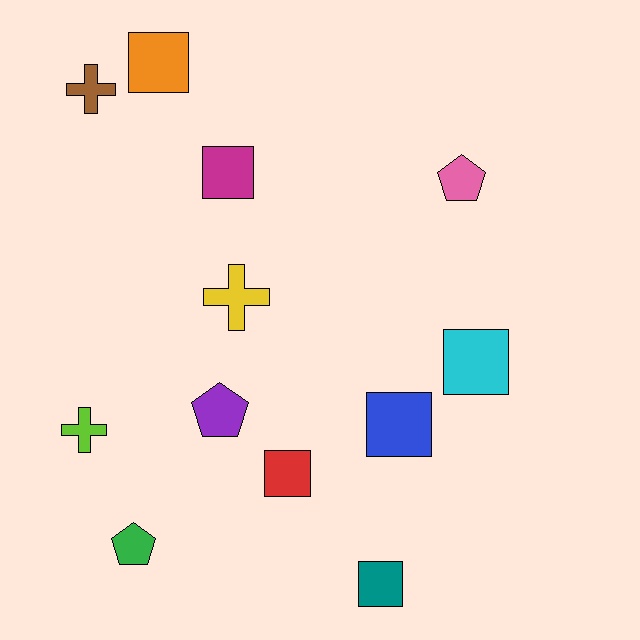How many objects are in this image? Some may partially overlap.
There are 12 objects.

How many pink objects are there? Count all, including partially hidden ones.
There is 1 pink object.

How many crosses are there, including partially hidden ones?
There are 3 crosses.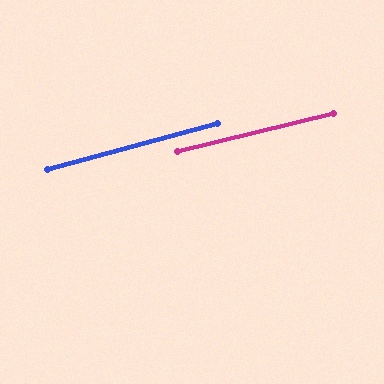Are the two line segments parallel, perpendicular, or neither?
Parallel — their directions differ by only 1.3°.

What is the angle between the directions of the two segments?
Approximately 1 degree.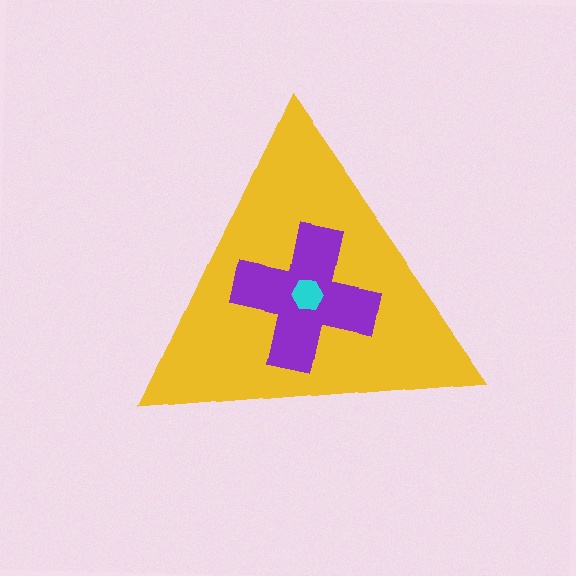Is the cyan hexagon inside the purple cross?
Yes.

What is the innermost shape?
The cyan hexagon.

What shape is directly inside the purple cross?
The cyan hexagon.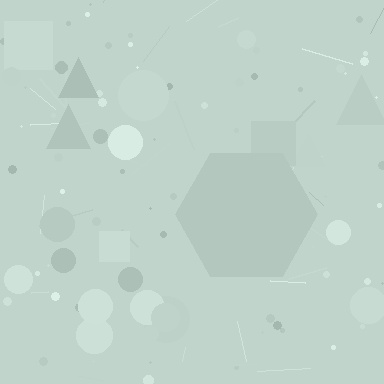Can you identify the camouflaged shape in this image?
The camouflaged shape is a hexagon.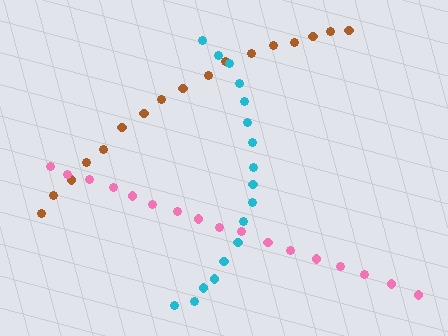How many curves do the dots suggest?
There are 3 distinct paths.